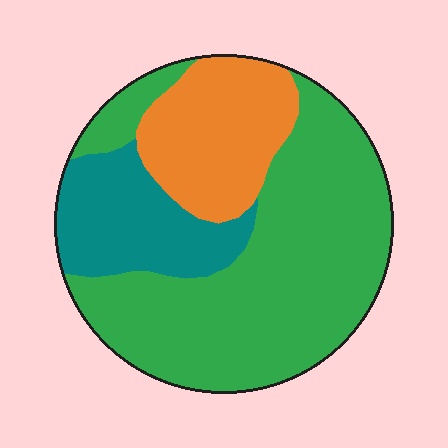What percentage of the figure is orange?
Orange takes up less than a quarter of the figure.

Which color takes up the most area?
Green, at roughly 60%.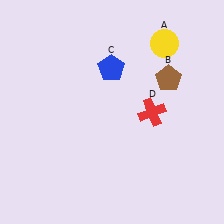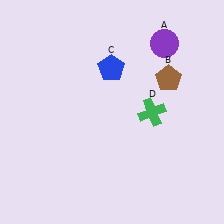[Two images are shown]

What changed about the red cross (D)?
In Image 1, D is red. In Image 2, it changed to green.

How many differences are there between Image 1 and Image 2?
There are 2 differences between the two images.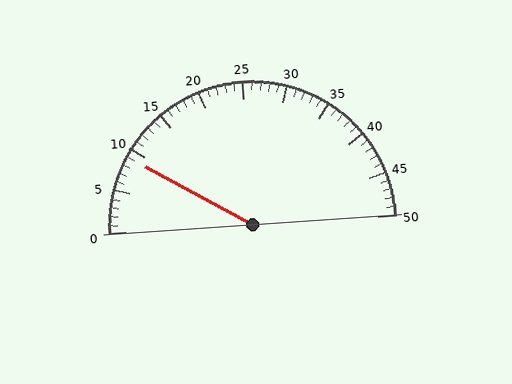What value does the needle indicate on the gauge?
The needle indicates approximately 9.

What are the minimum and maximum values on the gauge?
The gauge ranges from 0 to 50.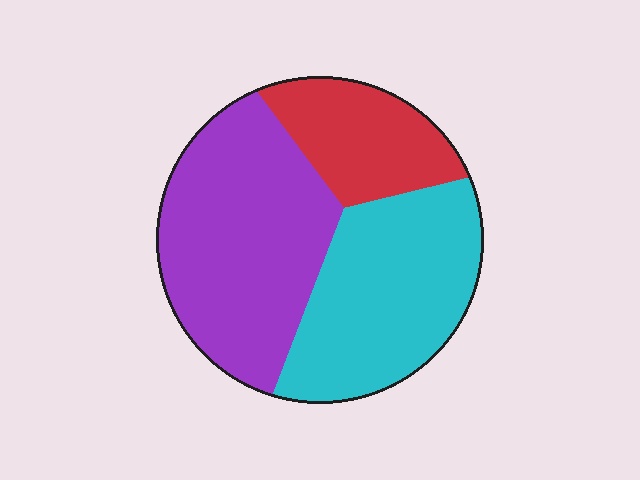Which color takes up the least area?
Red, at roughly 20%.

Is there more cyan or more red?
Cyan.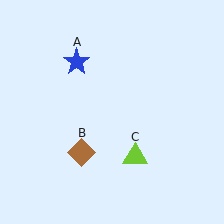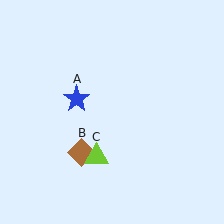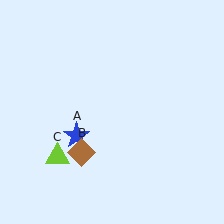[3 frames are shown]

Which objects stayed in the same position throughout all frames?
Brown diamond (object B) remained stationary.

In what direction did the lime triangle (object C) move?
The lime triangle (object C) moved left.